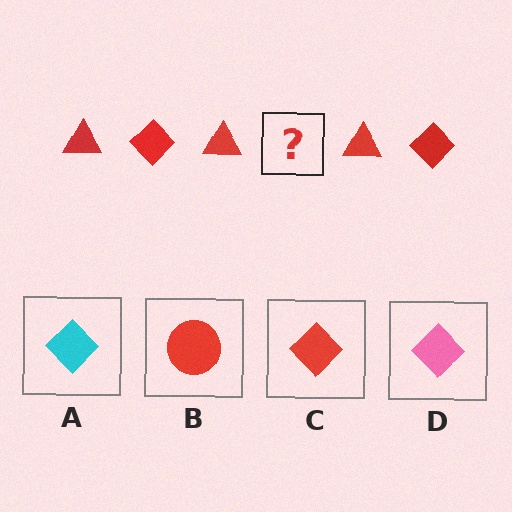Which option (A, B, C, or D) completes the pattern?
C.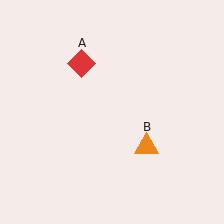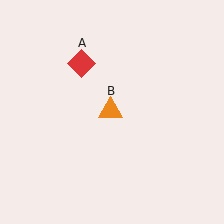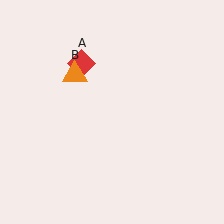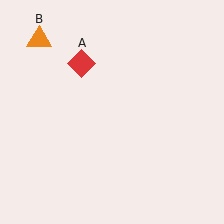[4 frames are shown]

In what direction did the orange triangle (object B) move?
The orange triangle (object B) moved up and to the left.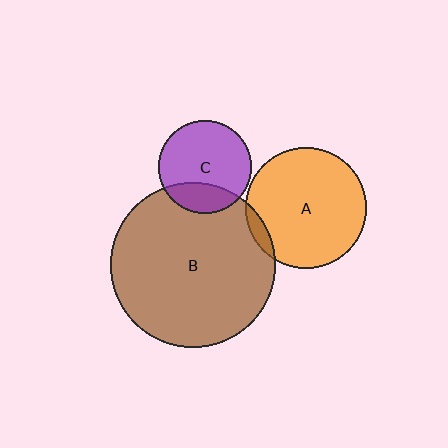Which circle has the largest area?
Circle B (brown).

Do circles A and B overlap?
Yes.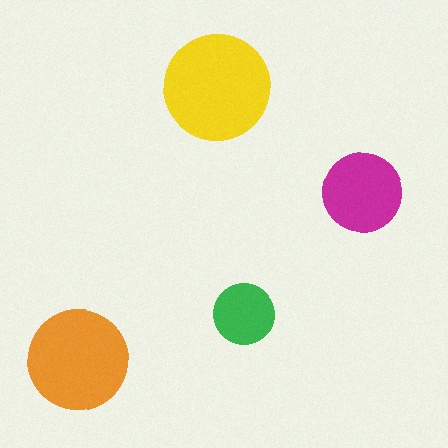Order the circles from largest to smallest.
the yellow one, the orange one, the magenta one, the green one.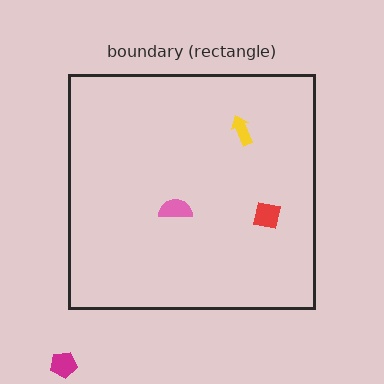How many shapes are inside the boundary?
3 inside, 1 outside.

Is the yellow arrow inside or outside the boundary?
Inside.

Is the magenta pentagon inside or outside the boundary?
Outside.